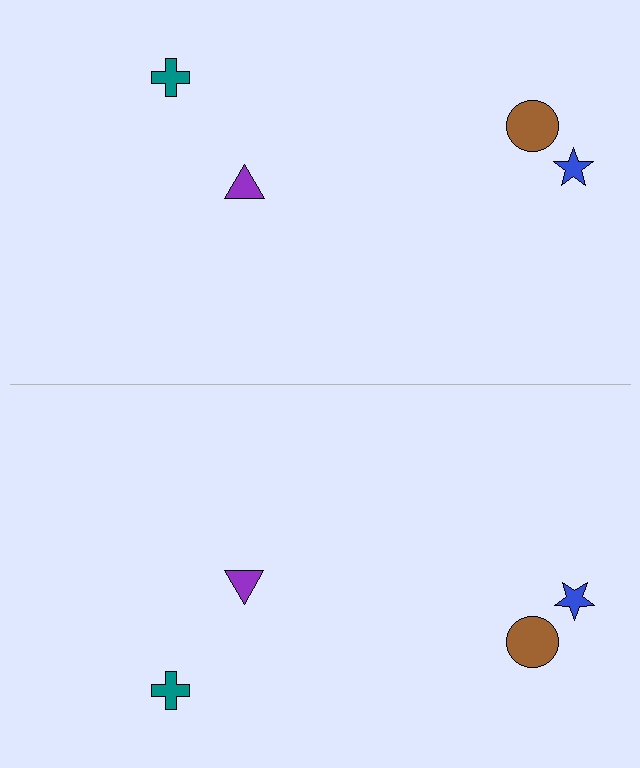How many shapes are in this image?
There are 8 shapes in this image.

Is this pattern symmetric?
Yes, this pattern has bilateral (reflection) symmetry.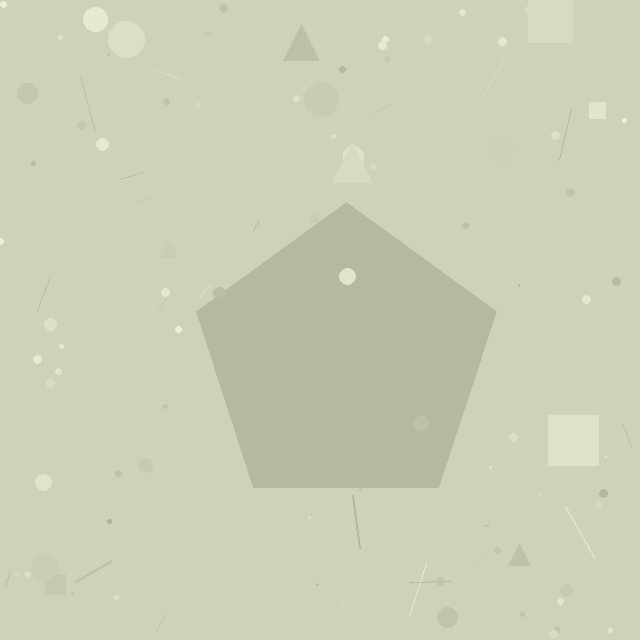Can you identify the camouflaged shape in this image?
The camouflaged shape is a pentagon.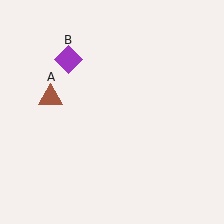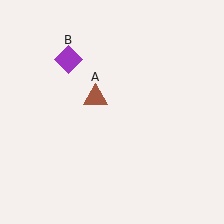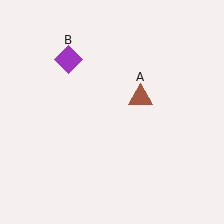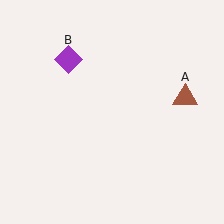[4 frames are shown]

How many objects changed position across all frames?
1 object changed position: brown triangle (object A).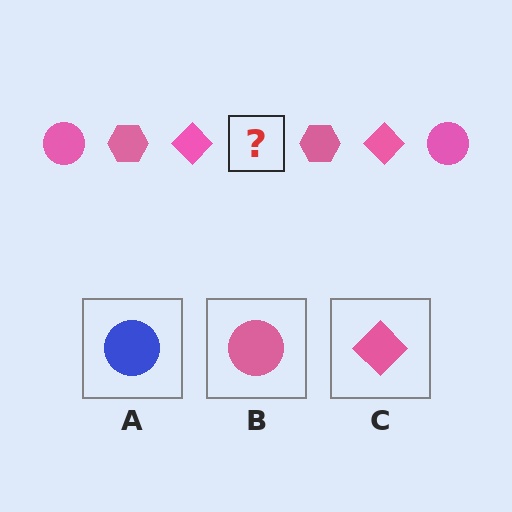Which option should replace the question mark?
Option B.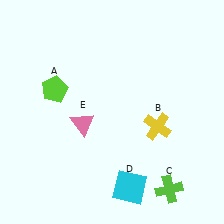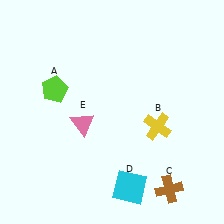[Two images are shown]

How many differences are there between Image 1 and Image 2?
There is 1 difference between the two images.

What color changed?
The cross (C) changed from lime in Image 1 to brown in Image 2.